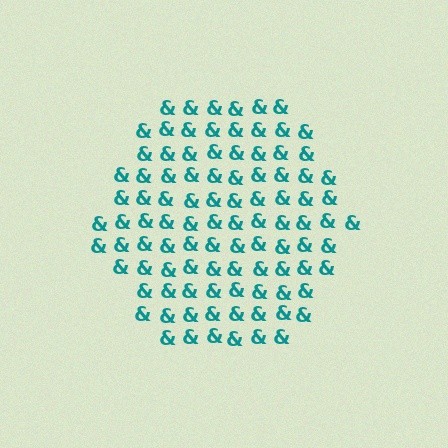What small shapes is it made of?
It is made of small ampersands.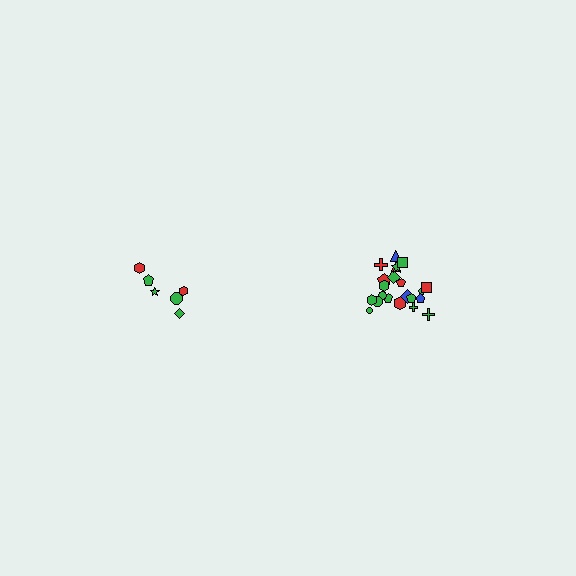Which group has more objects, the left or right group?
The right group.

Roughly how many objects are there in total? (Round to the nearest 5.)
Roughly 30 objects in total.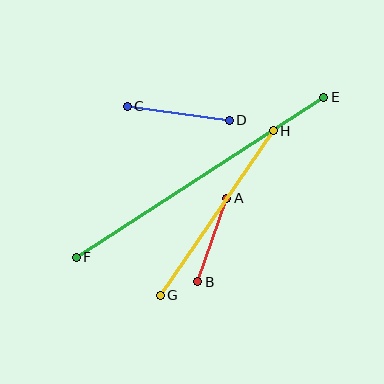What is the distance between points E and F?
The distance is approximately 295 pixels.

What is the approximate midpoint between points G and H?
The midpoint is at approximately (217, 213) pixels.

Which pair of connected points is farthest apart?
Points E and F are farthest apart.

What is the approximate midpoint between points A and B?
The midpoint is at approximately (212, 240) pixels.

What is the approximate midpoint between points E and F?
The midpoint is at approximately (200, 177) pixels.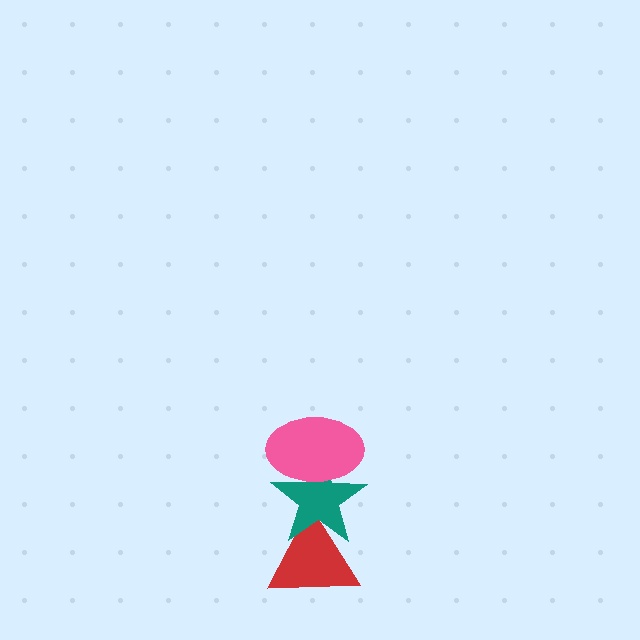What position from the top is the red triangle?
The red triangle is 3rd from the top.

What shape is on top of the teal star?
The pink ellipse is on top of the teal star.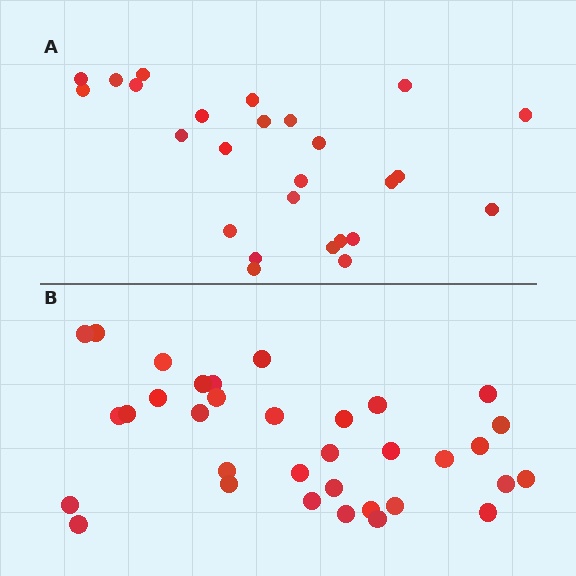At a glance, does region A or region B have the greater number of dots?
Region B (the bottom region) has more dots.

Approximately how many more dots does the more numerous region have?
Region B has roughly 8 or so more dots than region A.